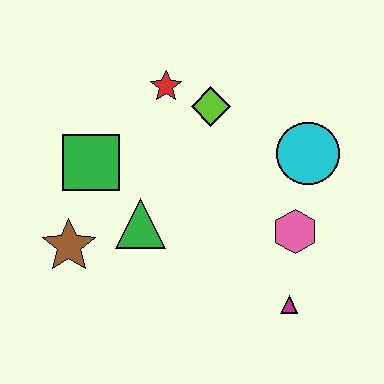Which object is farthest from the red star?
The magenta triangle is farthest from the red star.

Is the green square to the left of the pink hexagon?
Yes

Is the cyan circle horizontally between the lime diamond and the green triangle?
No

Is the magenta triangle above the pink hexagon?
No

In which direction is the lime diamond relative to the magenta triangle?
The lime diamond is above the magenta triangle.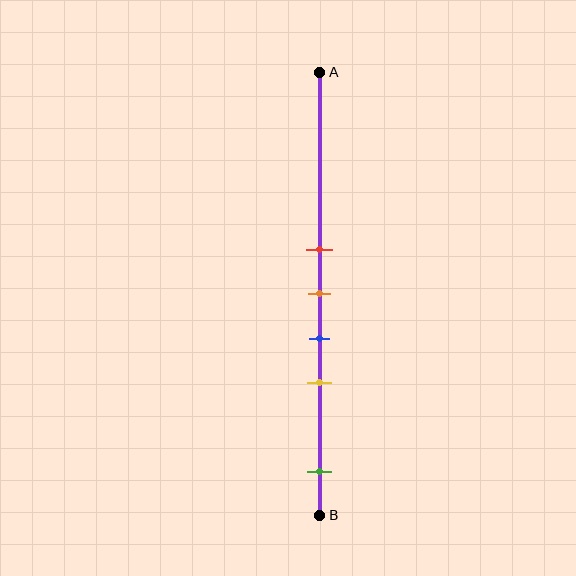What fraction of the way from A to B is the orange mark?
The orange mark is approximately 50% (0.5) of the way from A to B.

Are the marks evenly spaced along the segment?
No, the marks are not evenly spaced.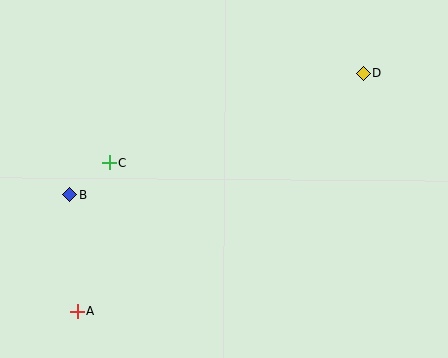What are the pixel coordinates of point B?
Point B is at (70, 194).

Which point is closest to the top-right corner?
Point D is closest to the top-right corner.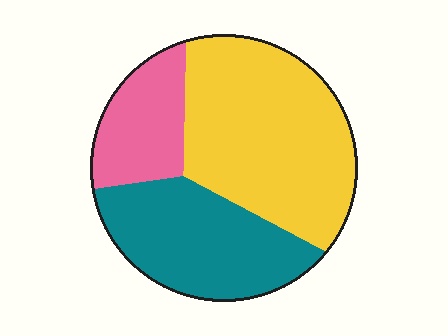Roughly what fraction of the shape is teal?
Teal covers 33% of the shape.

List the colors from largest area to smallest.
From largest to smallest: yellow, teal, pink.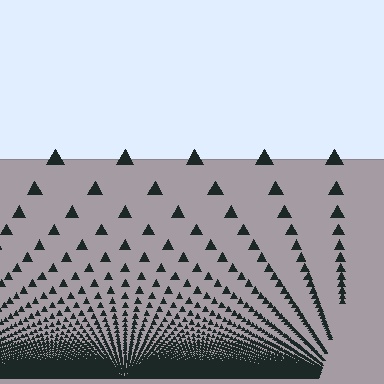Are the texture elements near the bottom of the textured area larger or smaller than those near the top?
Smaller. The gradient is inverted — elements near the bottom are smaller and denser.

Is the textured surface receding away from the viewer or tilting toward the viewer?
The surface appears to tilt toward the viewer. Texture elements get larger and sparser toward the top.